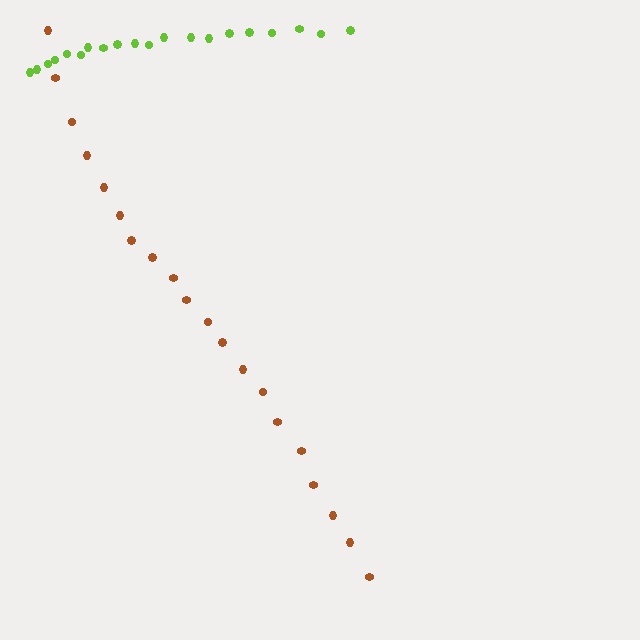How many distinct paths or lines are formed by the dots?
There are 2 distinct paths.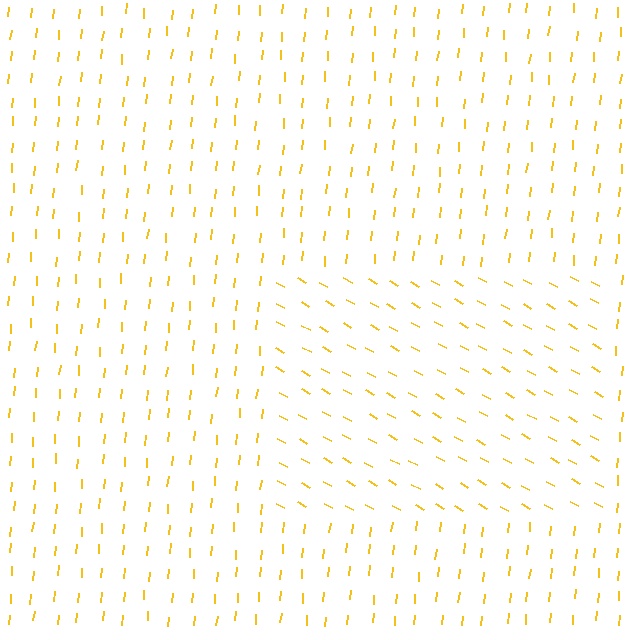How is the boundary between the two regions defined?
The boundary is defined purely by a change in line orientation (approximately 66 degrees difference). All lines are the same color and thickness.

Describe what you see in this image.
The image is filled with small yellow line segments. A rectangle region in the image has lines oriented differently from the surrounding lines, creating a visible texture boundary.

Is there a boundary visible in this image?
Yes, there is a texture boundary formed by a change in line orientation.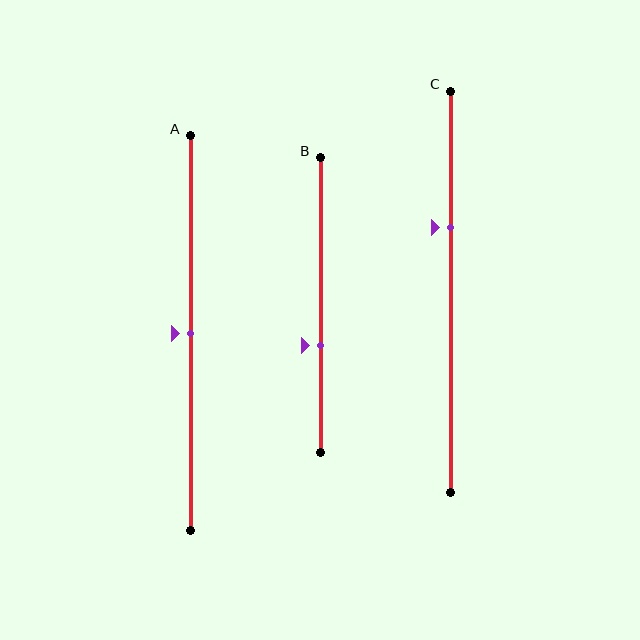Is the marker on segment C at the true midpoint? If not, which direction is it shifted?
No, the marker on segment C is shifted upward by about 16% of the segment length.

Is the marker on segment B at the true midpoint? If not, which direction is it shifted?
No, the marker on segment B is shifted downward by about 14% of the segment length.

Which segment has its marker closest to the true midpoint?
Segment A has its marker closest to the true midpoint.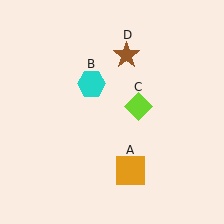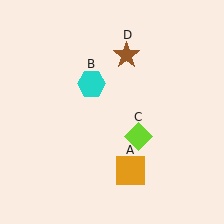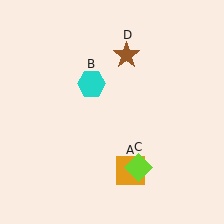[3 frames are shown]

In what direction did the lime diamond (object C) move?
The lime diamond (object C) moved down.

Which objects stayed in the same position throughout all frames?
Orange square (object A) and cyan hexagon (object B) and brown star (object D) remained stationary.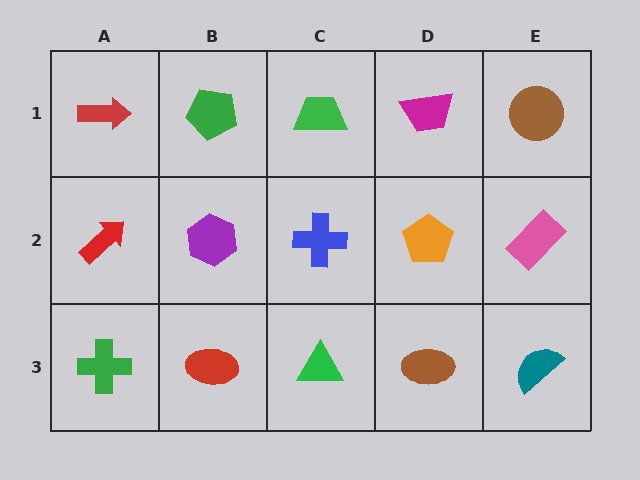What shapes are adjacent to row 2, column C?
A green trapezoid (row 1, column C), a green triangle (row 3, column C), a purple hexagon (row 2, column B), an orange pentagon (row 2, column D).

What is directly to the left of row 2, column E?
An orange pentagon.